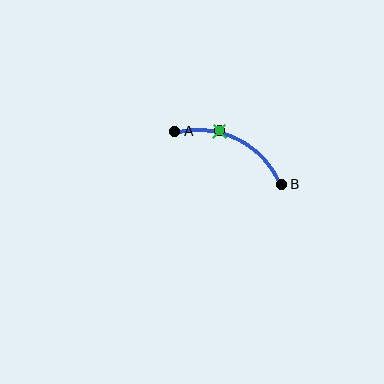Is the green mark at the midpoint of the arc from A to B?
No. The green mark lies on the arc but is closer to endpoint A. The arc midpoint would be at the point on the curve equidistant along the arc from both A and B.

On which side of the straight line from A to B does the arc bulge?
The arc bulges above the straight line connecting A and B.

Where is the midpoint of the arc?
The arc midpoint is the point on the curve farthest from the straight line joining A and B. It sits above that line.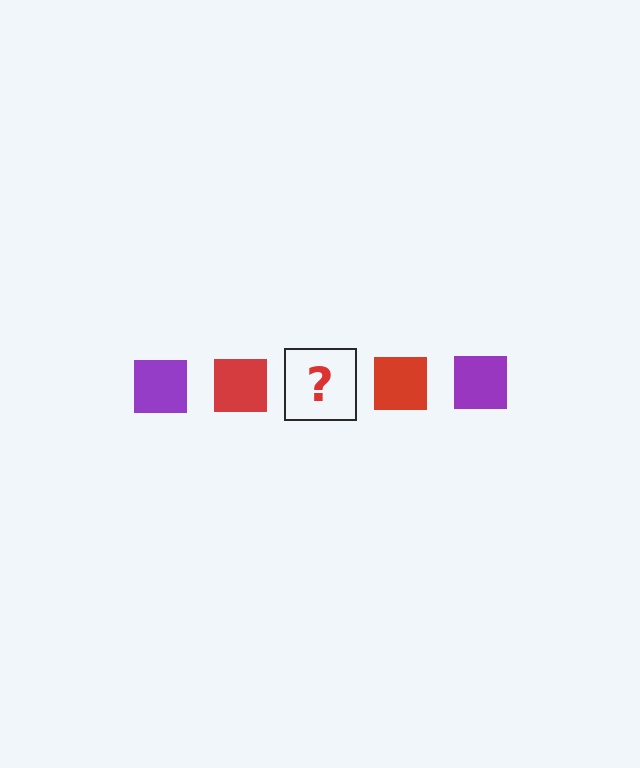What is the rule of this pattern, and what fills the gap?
The rule is that the pattern cycles through purple, red squares. The gap should be filled with a purple square.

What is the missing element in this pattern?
The missing element is a purple square.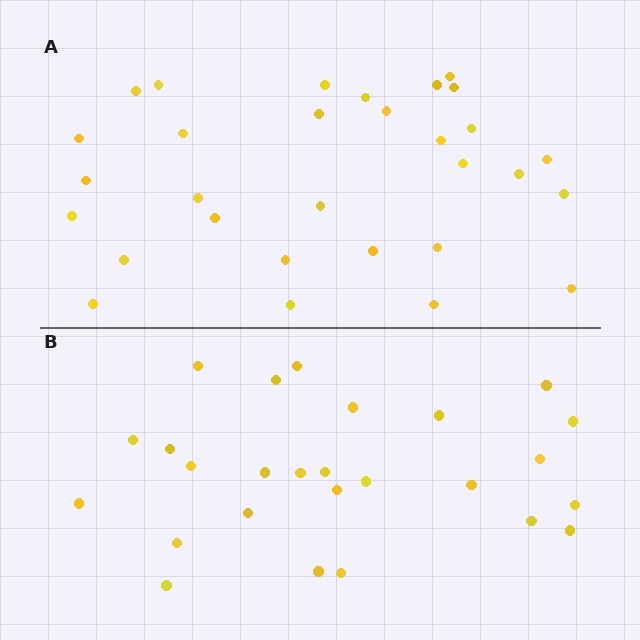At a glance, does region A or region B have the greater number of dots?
Region A (the top region) has more dots.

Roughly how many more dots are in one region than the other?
Region A has about 4 more dots than region B.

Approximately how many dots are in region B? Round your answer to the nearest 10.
About 30 dots. (The exact count is 26, which rounds to 30.)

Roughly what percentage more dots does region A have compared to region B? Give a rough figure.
About 15% more.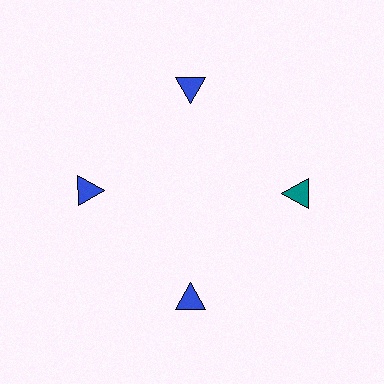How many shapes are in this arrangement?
There are 4 shapes arranged in a ring pattern.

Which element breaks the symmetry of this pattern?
The teal triangle at roughly the 3 o'clock position breaks the symmetry. All other shapes are blue triangles.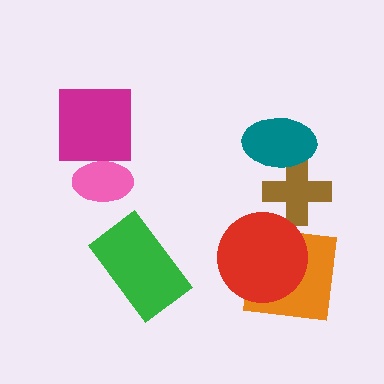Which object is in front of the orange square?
The red circle is in front of the orange square.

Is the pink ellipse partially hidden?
Yes, it is partially covered by another shape.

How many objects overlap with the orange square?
1 object overlaps with the orange square.